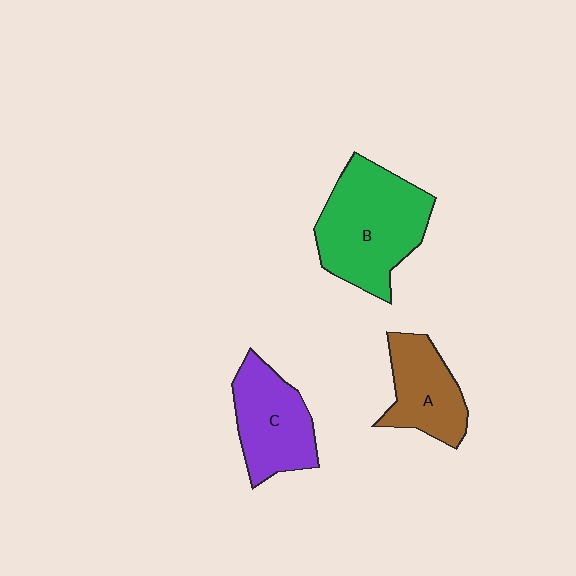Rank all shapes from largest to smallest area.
From largest to smallest: B (green), C (purple), A (brown).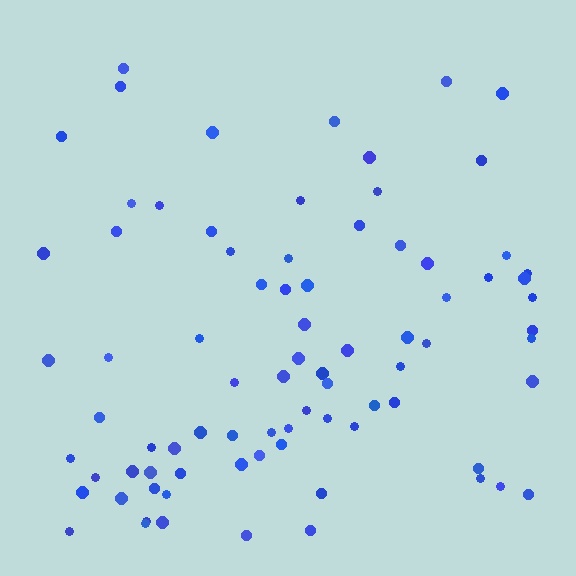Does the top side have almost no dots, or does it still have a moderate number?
Still a moderate number, just noticeably fewer than the bottom.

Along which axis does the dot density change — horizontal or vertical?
Vertical.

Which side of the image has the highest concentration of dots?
The bottom.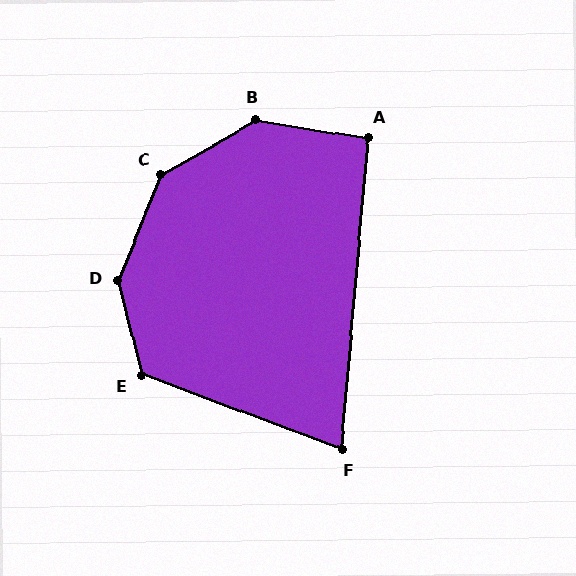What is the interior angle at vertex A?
Approximately 94 degrees (approximately right).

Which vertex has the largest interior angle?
D, at approximately 144 degrees.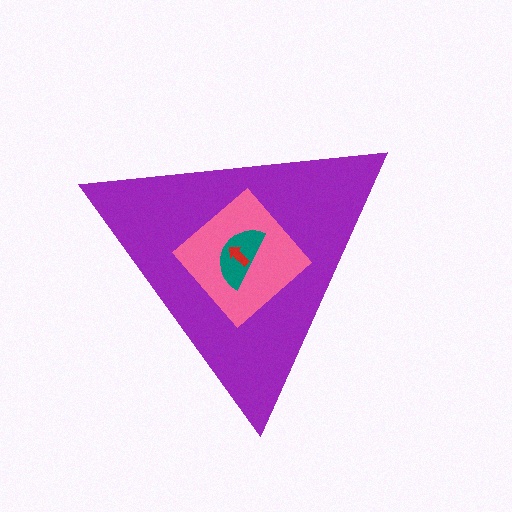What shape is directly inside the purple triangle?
The pink diamond.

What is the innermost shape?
The red arrow.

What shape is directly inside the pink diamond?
The teal semicircle.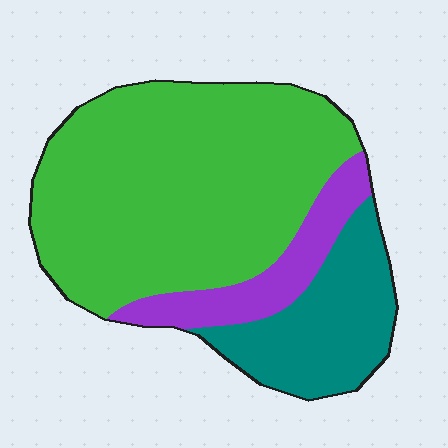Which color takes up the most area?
Green, at roughly 65%.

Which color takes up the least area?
Purple, at roughly 15%.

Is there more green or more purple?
Green.